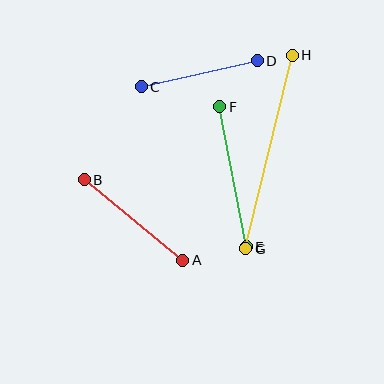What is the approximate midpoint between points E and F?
The midpoint is at approximately (233, 177) pixels.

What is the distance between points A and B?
The distance is approximately 127 pixels.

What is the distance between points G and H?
The distance is approximately 199 pixels.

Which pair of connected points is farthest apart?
Points G and H are farthest apart.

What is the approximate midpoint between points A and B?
The midpoint is at approximately (134, 220) pixels.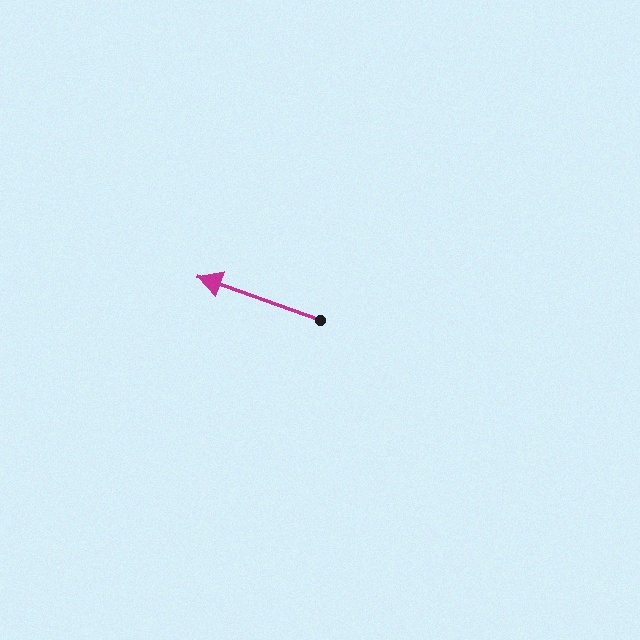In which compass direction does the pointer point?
West.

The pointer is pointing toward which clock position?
Roughly 10 o'clock.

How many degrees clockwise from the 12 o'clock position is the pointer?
Approximately 290 degrees.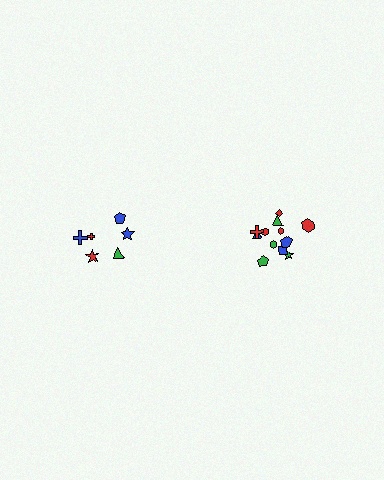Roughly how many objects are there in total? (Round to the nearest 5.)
Roughly 20 objects in total.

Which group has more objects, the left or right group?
The right group.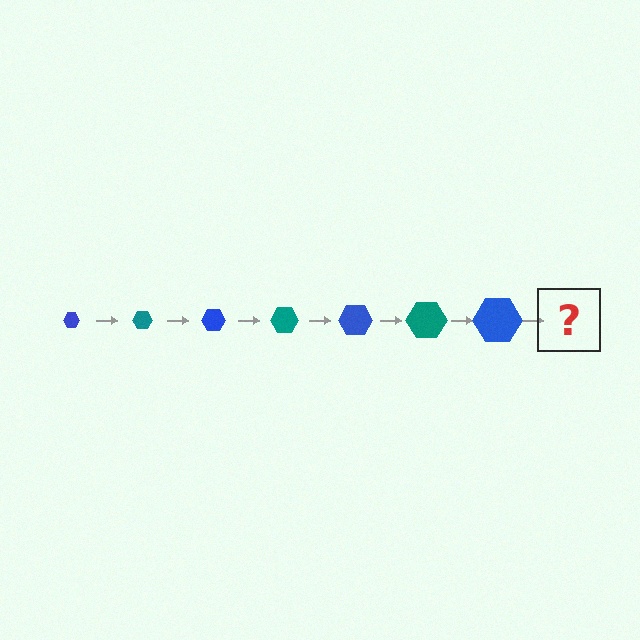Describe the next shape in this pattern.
It should be a teal hexagon, larger than the previous one.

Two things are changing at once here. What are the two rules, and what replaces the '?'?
The two rules are that the hexagon grows larger each step and the color cycles through blue and teal. The '?' should be a teal hexagon, larger than the previous one.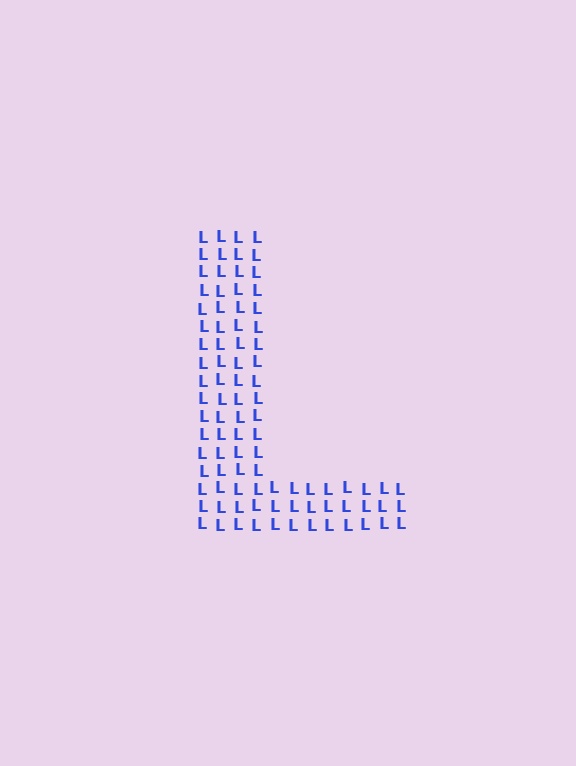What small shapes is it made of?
It is made of small letter L's.